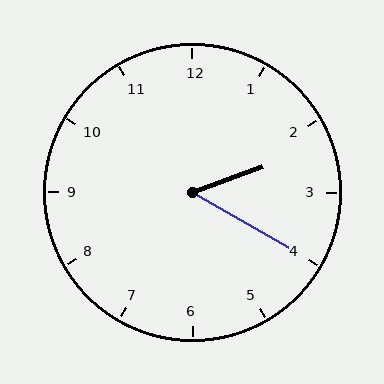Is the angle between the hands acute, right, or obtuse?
It is acute.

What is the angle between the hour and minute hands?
Approximately 50 degrees.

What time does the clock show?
2:20.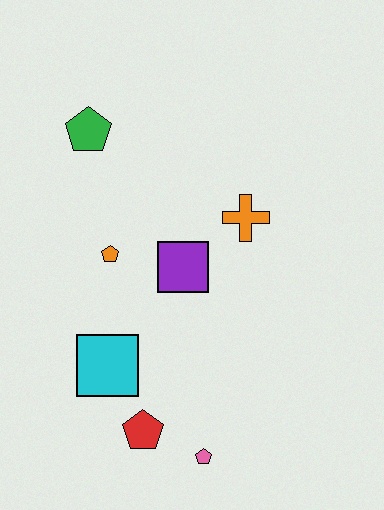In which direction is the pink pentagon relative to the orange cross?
The pink pentagon is below the orange cross.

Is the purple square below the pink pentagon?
No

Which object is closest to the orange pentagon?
The purple square is closest to the orange pentagon.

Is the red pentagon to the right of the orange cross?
No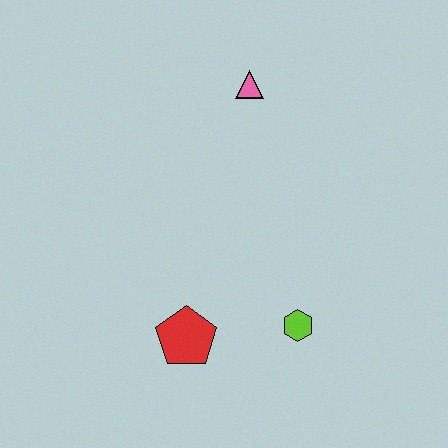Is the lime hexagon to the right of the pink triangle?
Yes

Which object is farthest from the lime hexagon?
The pink triangle is farthest from the lime hexagon.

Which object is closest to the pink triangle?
The lime hexagon is closest to the pink triangle.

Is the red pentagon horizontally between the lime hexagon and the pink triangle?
No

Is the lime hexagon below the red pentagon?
No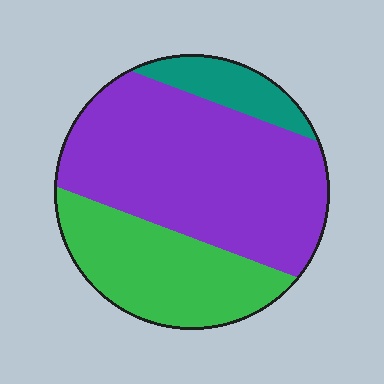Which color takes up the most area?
Purple, at roughly 60%.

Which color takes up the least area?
Teal, at roughly 10%.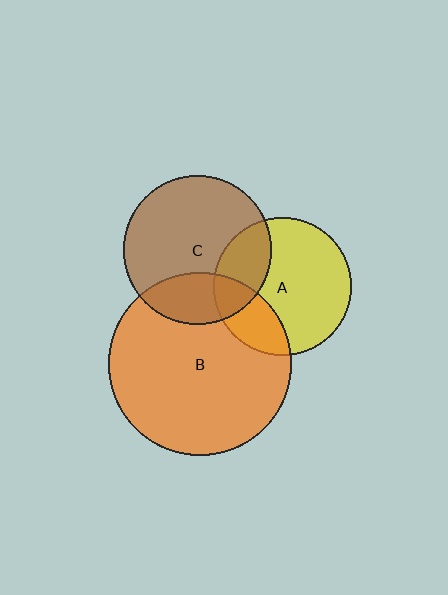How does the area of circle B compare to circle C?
Approximately 1.5 times.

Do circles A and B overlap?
Yes.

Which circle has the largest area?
Circle B (orange).